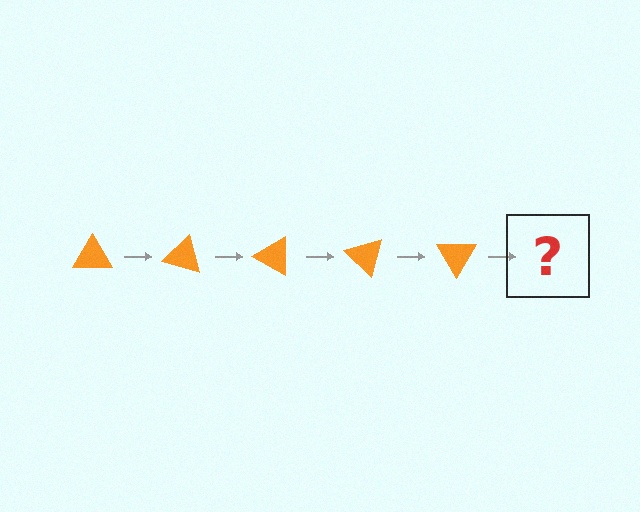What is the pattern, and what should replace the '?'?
The pattern is that the triangle rotates 15 degrees each step. The '?' should be an orange triangle rotated 75 degrees.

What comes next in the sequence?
The next element should be an orange triangle rotated 75 degrees.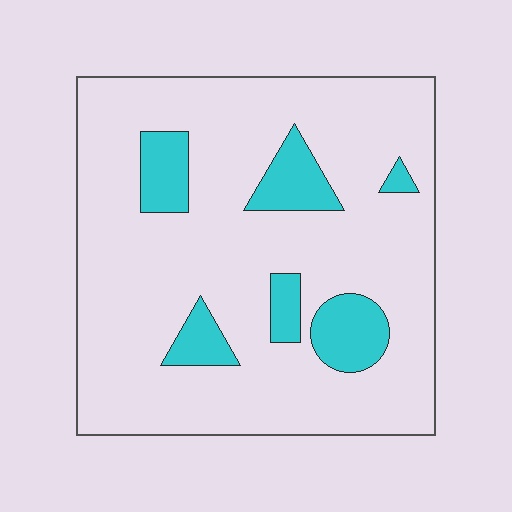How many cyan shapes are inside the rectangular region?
6.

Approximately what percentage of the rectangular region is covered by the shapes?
Approximately 15%.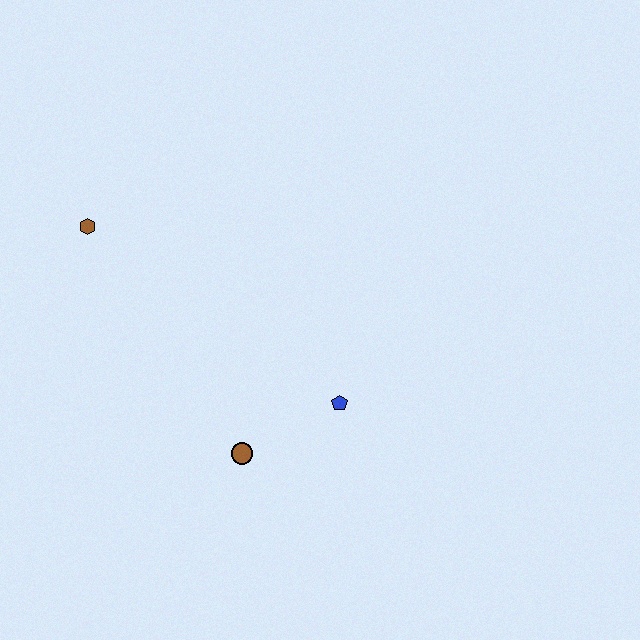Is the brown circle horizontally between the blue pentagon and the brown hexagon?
Yes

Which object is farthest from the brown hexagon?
The blue pentagon is farthest from the brown hexagon.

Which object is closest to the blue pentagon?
The brown circle is closest to the blue pentagon.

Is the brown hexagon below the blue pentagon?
No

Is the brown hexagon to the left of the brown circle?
Yes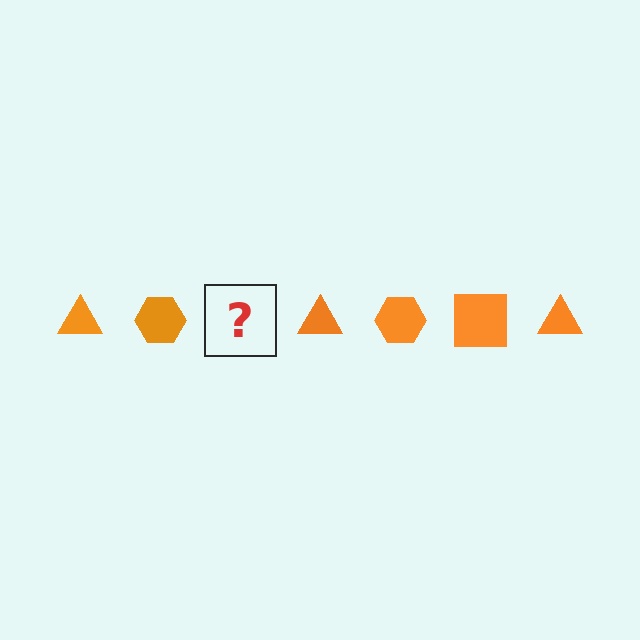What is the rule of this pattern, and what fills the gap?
The rule is that the pattern cycles through triangle, hexagon, square shapes in orange. The gap should be filled with an orange square.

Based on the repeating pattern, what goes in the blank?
The blank should be an orange square.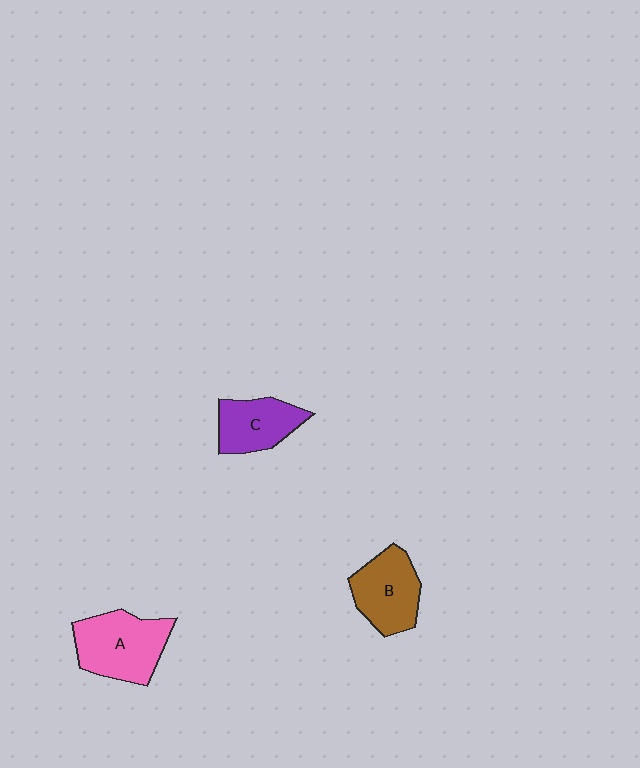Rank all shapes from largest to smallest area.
From largest to smallest: A (pink), B (brown), C (purple).